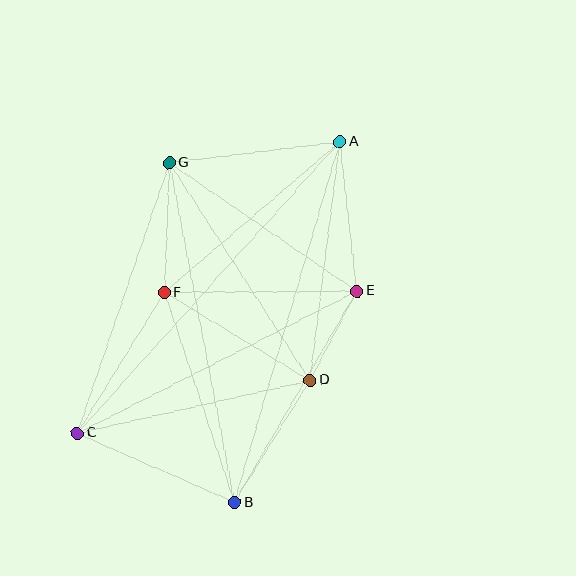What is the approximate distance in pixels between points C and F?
The distance between C and F is approximately 165 pixels.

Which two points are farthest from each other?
Points A and C are farthest from each other.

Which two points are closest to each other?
Points D and E are closest to each other.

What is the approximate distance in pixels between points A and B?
The distance between A and B is approximately 376 pixels.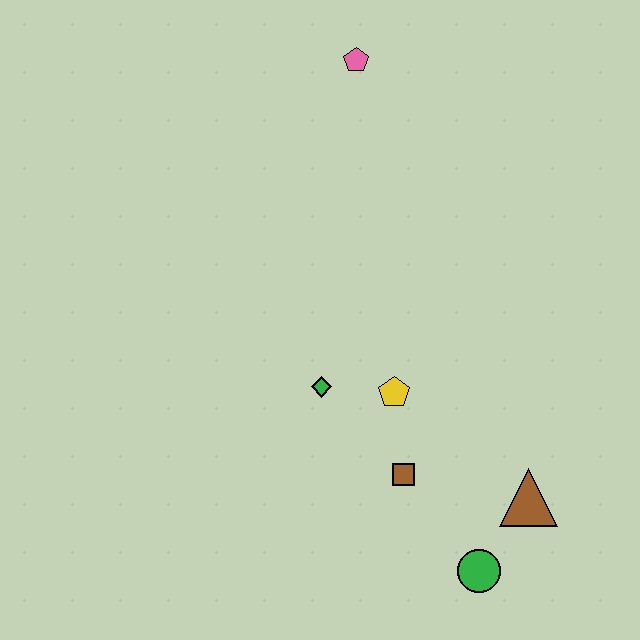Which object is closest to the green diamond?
The yellow pentagon is closest to the green diamond.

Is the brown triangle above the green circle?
Yes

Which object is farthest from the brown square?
The pink pentagon is farthest from the brown square.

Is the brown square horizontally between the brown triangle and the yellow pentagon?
Yes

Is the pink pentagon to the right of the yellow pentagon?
No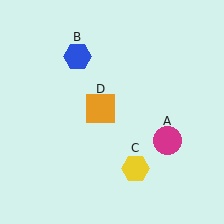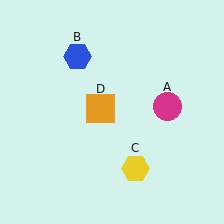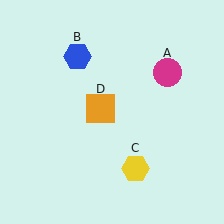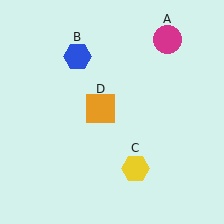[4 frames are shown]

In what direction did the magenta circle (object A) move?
The magenta circle (object A) moved up.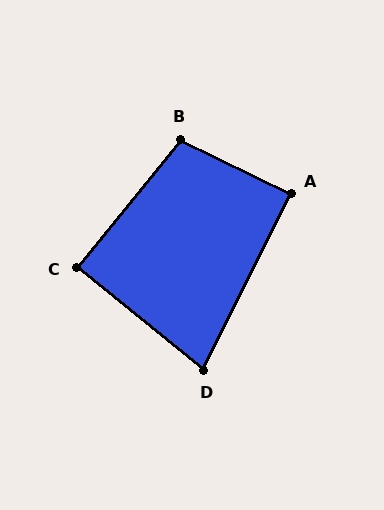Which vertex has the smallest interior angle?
D, at approximately 77 degrees.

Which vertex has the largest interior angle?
B, at approximately 103 degrees.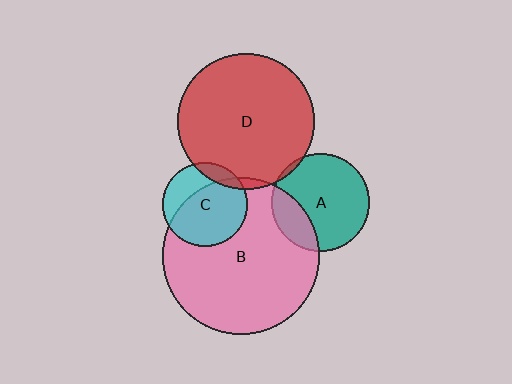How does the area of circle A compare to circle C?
Approximately 1.3 times.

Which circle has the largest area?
Circle B (pink).